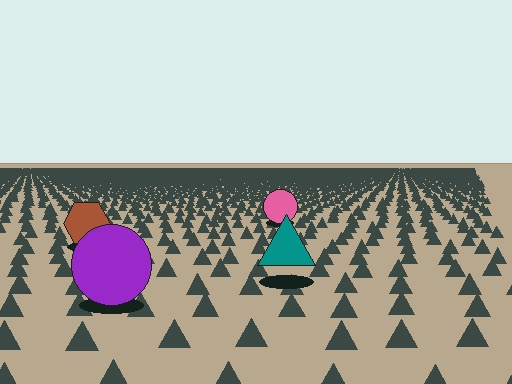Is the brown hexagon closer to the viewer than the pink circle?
Yes. The brown hexagon is closer — you can tell from the texture gradient: the ground texture is coarser near it.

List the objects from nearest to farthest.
From nearest to farthest: the purple circle, the teal triangle, the brown hexagon, the pink circle.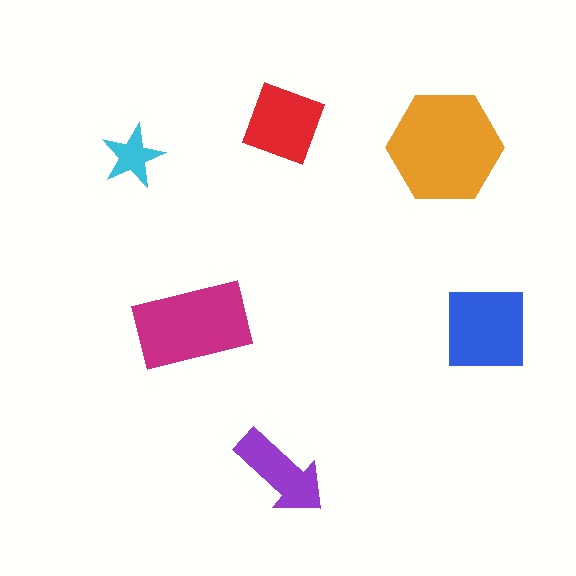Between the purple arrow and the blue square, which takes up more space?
The blue square.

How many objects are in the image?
There are 6 objects in the image.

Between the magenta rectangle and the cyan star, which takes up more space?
The magenta rectangle.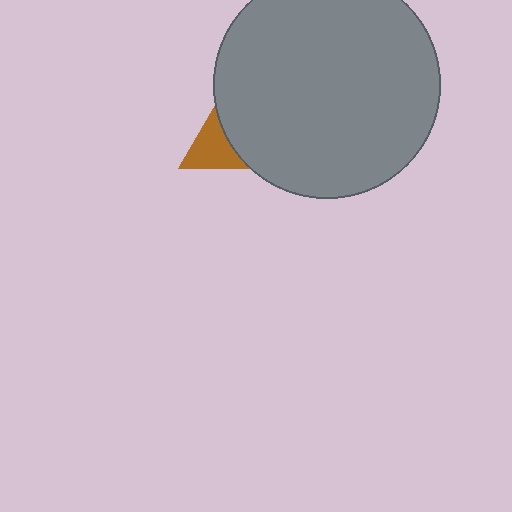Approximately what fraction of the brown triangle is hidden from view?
Roughly 68% of the brown triangle is hidden behind the gray circle.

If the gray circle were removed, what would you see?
You would see the complete brown triangle.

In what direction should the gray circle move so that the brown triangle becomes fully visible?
The gray circle should move right. That is the shortest direction to clear the overlap and leave the brown triangle fully visible.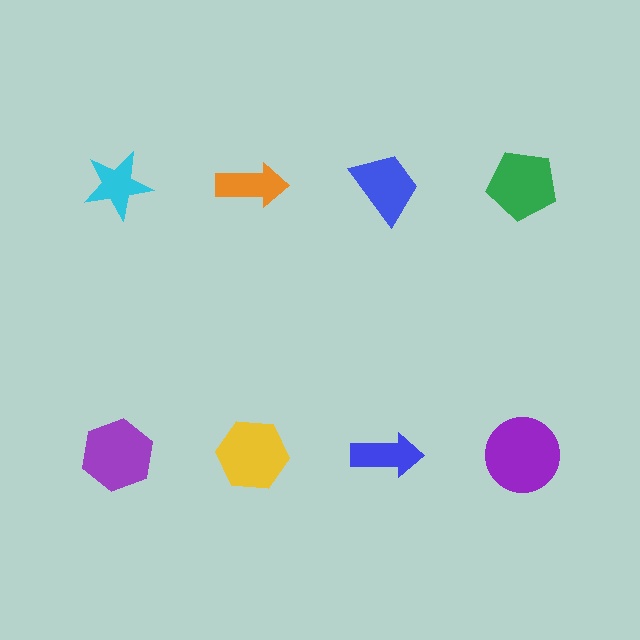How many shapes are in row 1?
4 shapes.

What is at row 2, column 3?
A blue arrow.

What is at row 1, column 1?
A cyan star.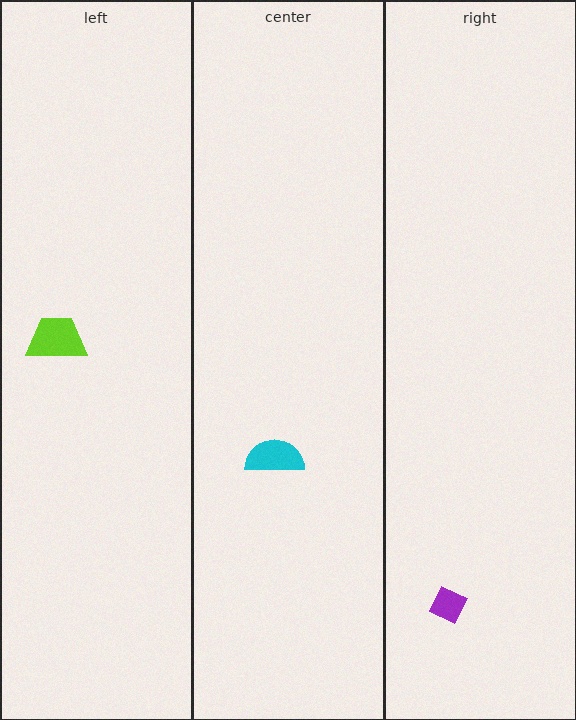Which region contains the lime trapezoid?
The left region.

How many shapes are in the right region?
1.